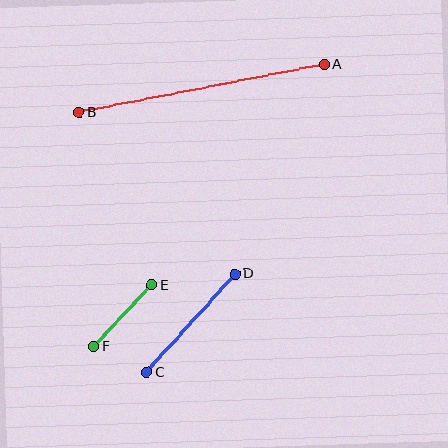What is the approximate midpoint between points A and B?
The midpoint is at approximately (202, 88) pixels.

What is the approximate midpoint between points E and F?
The midpoint is at approximately (123, 316) pixels.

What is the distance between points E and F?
The distance is approximately 85 pixels.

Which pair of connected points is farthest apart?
Points A and B are farthest apart.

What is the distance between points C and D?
The distance is approximately 132 pixels.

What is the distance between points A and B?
The distance is approximately 250 pixels.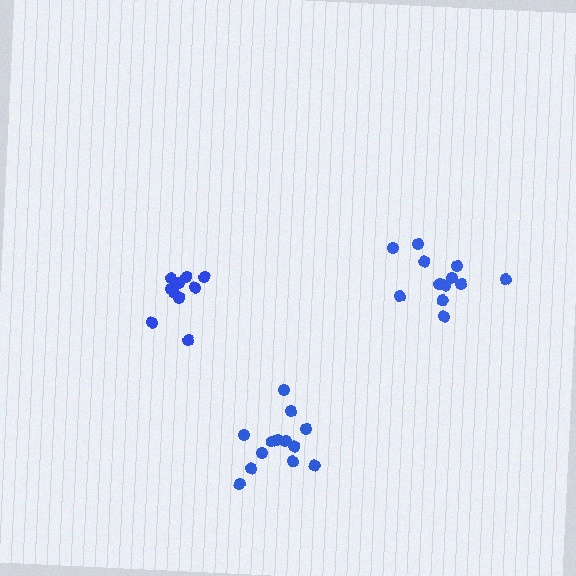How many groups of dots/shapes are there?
There are 3 groups.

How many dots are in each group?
Group 1: 13 dots, Group 2: 11 dots, Group 3: 12 dots (36 total).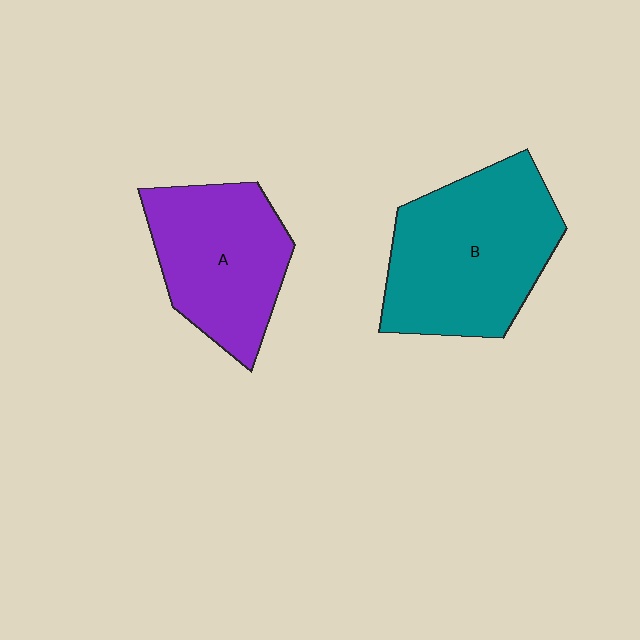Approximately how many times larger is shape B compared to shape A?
Approximately 1.3 times.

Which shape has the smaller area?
Shape A (purple).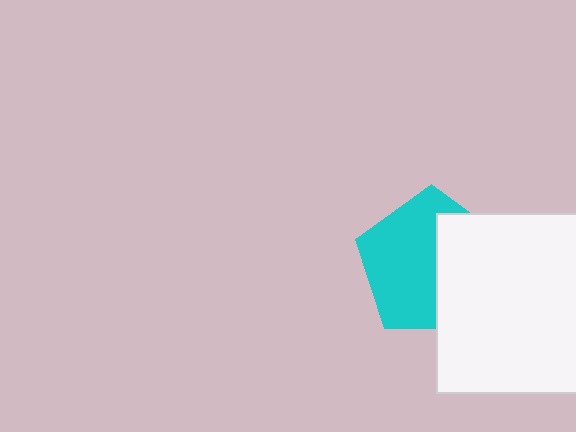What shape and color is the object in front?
The object in front is a white square.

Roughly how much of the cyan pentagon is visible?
About half of it is visible (roughly 57%).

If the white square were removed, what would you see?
You would see the complete cyan pentagon.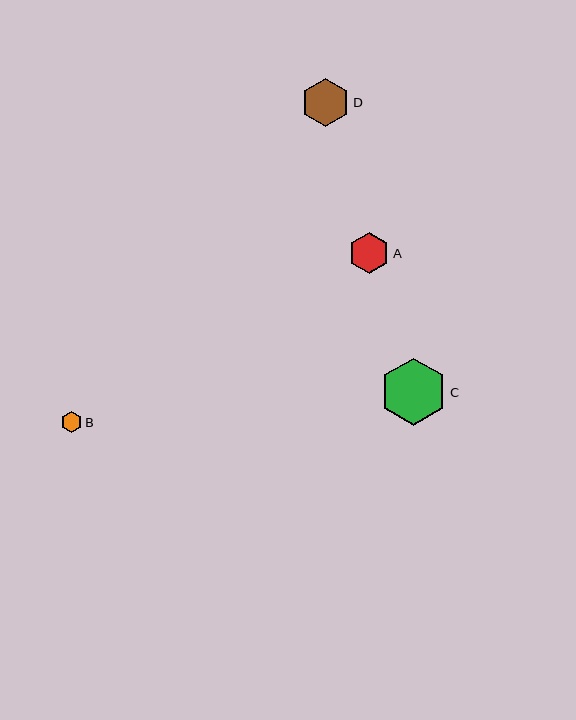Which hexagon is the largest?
Hexagon C is the largest with a size of approximately 67 pixels.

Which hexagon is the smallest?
Hexagon B is the smallest with a size of approximately 21 pixels.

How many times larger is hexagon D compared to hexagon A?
Hexagon D is approximately 1.2 times the size of hexagon A.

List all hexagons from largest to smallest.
From largest to smallest: C, D, A, B.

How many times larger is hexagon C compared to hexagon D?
Hexagon C is approximately 1.4 times the size of hexagon D.